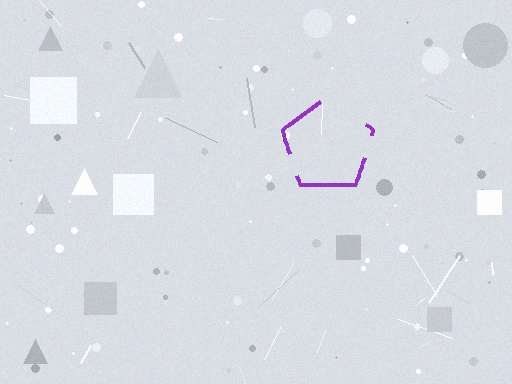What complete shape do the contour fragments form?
The contour fragments form a pentagon.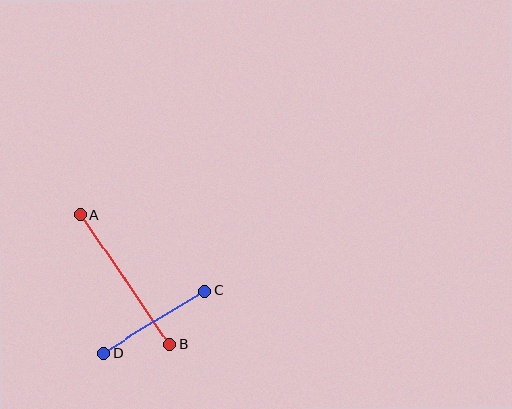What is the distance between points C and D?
The distance is approximately 119 pixels.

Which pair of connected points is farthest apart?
Points A and B are farthest apart.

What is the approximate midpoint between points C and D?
The midpoint is at approximately (154, 322) pixels.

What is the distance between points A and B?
The distance is approximately 157 pixels.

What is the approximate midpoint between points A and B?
The midpoint is at approximately (125, 279) pixels.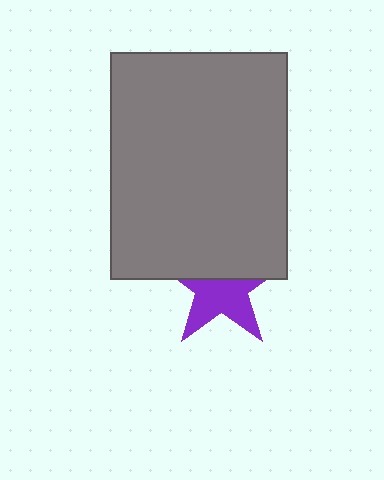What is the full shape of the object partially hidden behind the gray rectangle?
The partially hidden object is a purple star.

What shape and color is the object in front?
The object in front is a gray rectangle.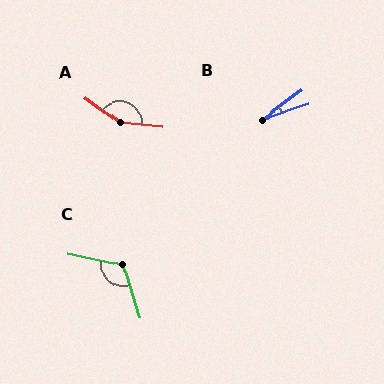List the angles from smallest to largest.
B (17°), C (119°), A (150°).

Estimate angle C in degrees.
Approximately 119 degrees.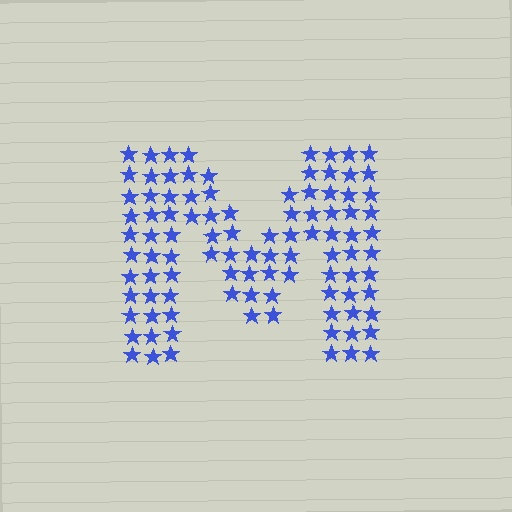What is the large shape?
The large shape is the letter M.